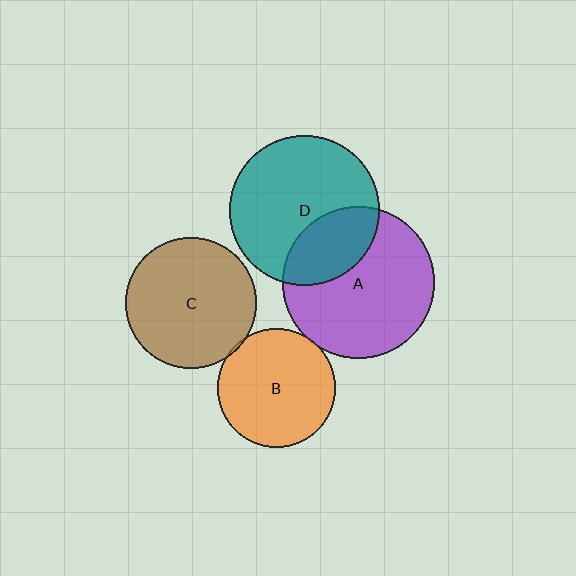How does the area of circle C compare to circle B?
Approximately 1.2 times.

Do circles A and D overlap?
Yes.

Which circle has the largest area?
Circle A (purple).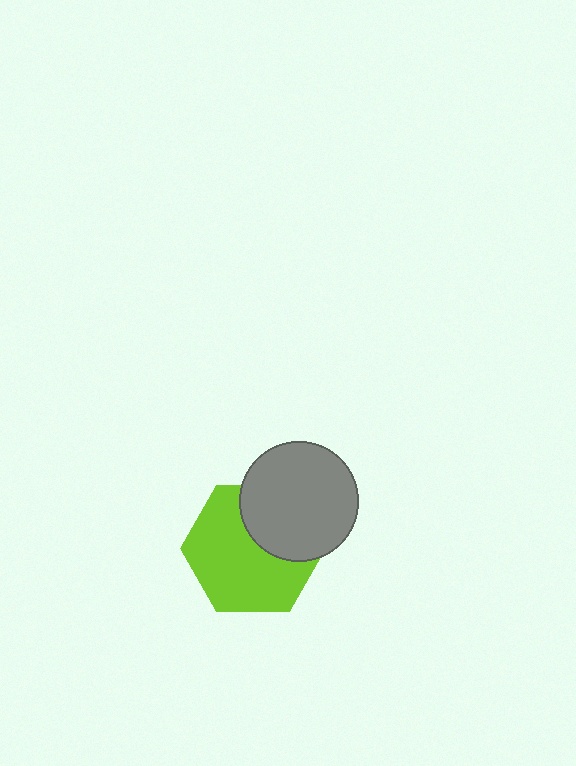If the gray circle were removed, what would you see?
You would see the complete lime hexagon.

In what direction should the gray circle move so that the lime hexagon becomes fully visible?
The gray circle should move toward the upper-right. That is the shortest direction to clear the overlap and leave the lime hexagon fully visible.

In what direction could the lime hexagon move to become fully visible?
The lime hexagon could move toward the lower-left. That would shift it out from behind the gray circle entirely.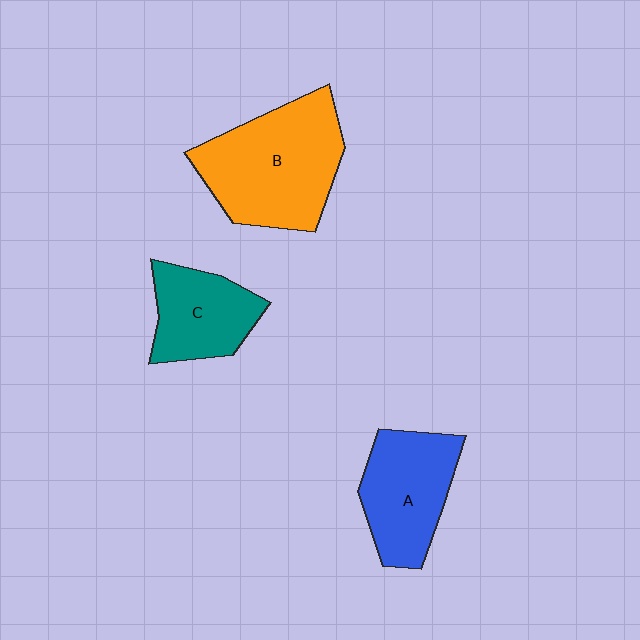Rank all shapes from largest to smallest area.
From largest to smallest: B (orange), A (blue), C (teal).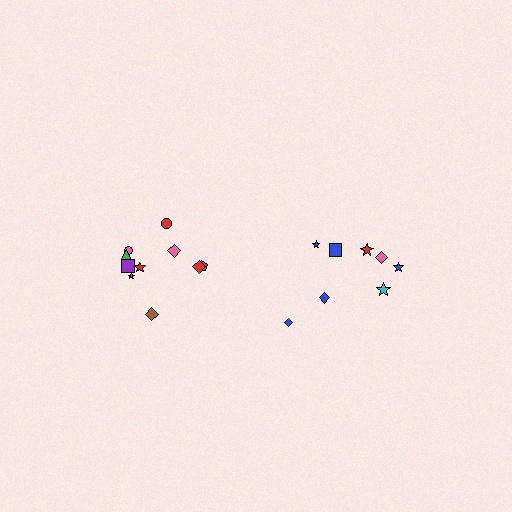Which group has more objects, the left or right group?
The left group.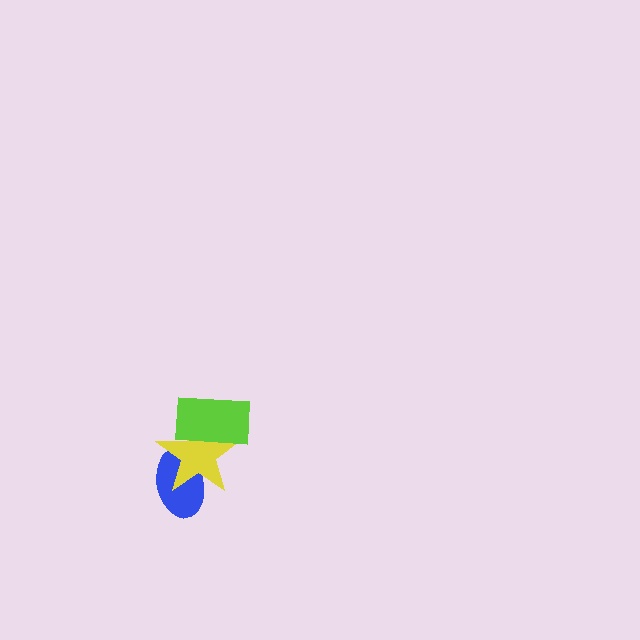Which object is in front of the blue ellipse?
The yellow star is in front of the blue ellipse.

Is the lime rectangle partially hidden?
No, no other shape covers it.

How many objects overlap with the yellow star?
2 objects overlap with the yellow star.